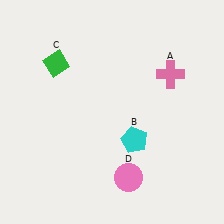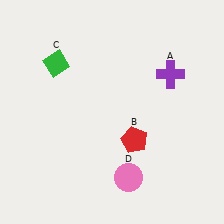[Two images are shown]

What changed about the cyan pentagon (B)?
In Image 1, B is cyan. In Image 2, it changed to red.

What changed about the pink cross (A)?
In Image 1, A is pink. In Image 2, it changed to purple.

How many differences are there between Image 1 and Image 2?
There are 2 differences between the two images.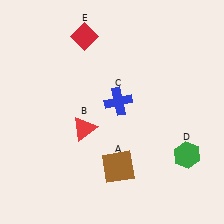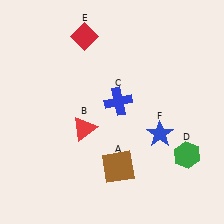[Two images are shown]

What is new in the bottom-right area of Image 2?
A blue star (F) was added in the bottom-right area of Image 2.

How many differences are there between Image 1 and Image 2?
There is 1 difference between the two images.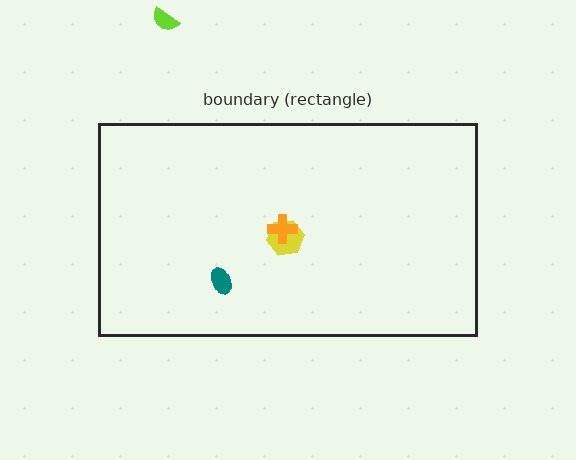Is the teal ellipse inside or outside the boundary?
Inside.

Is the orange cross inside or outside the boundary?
Inside.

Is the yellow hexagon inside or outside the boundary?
Inside.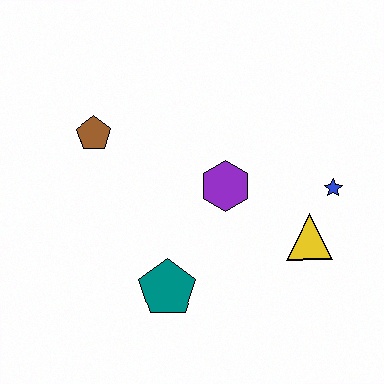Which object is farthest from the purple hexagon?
The brown pentagon is farthest from the purple hexagon.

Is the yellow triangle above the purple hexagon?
No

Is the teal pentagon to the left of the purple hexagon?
Yes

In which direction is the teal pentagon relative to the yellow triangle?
The teal pentagon is to the left of the yellow triangle.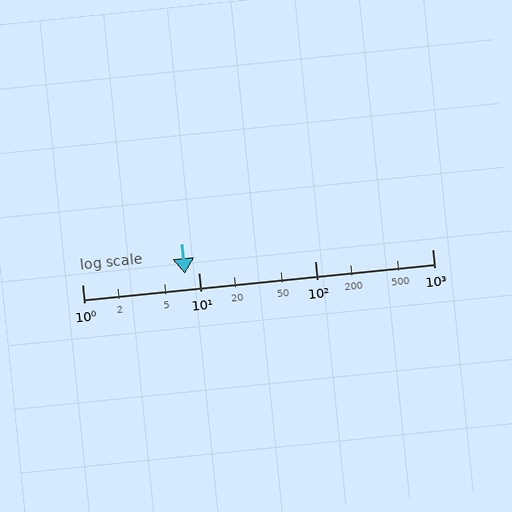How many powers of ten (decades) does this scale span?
The scale spans 3 decades, from 1 to 1000.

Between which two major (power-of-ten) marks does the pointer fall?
The pointer is between 1 and 10.